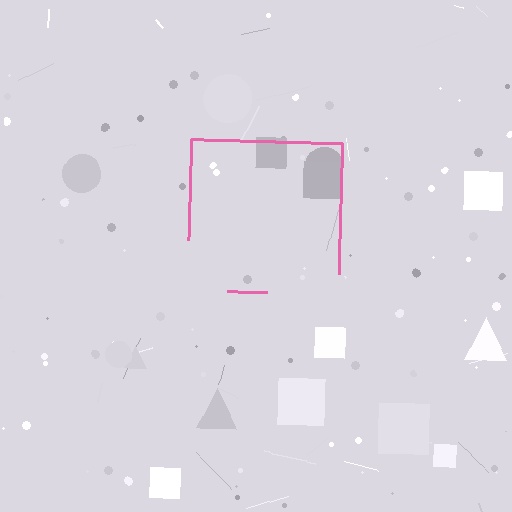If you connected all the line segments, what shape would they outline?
They would outline a square.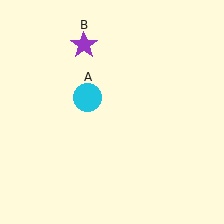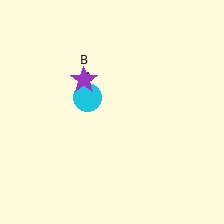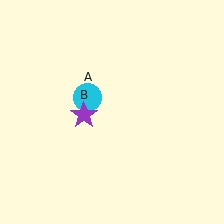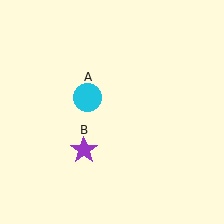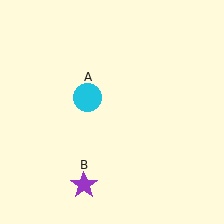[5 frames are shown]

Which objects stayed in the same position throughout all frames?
Cyan circle (object A) remained stationary.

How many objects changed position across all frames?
1 object changed position: purple star (object B).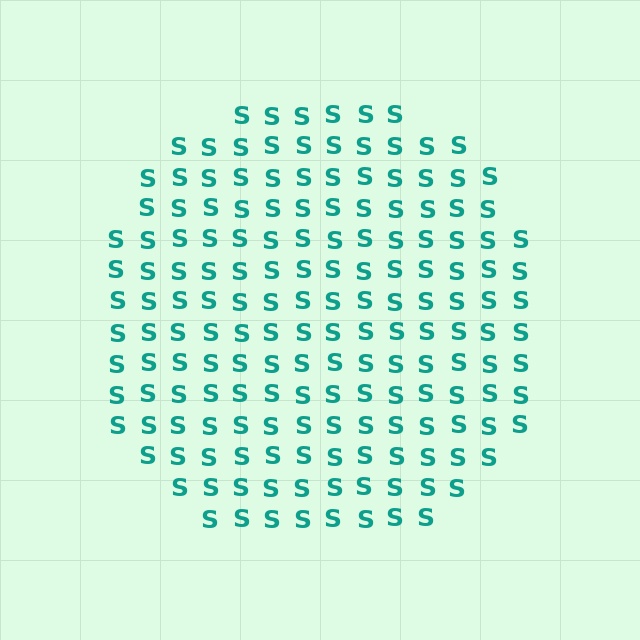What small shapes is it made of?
It is made of small letter S's.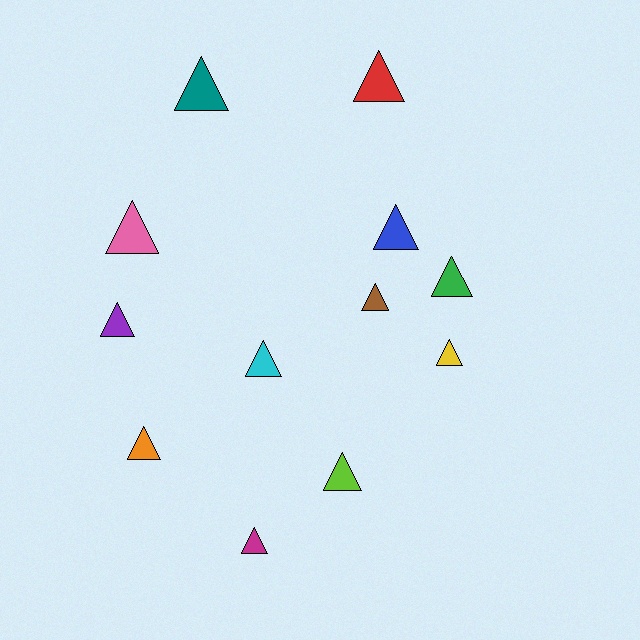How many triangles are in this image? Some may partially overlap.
There are 12 triangles.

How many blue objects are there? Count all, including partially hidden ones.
There is 1 blue object.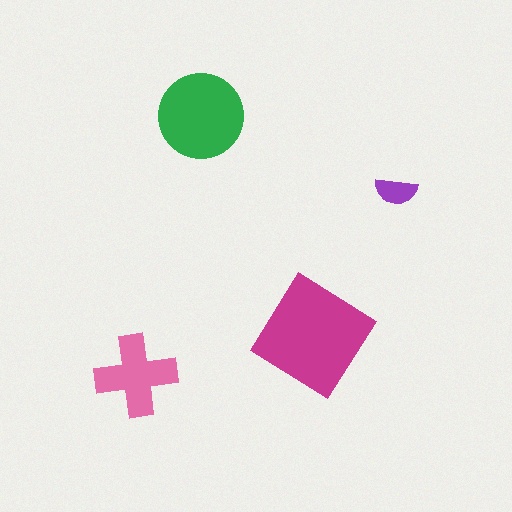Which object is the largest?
The magenta diamond.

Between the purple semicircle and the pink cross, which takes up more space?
The pink cross.